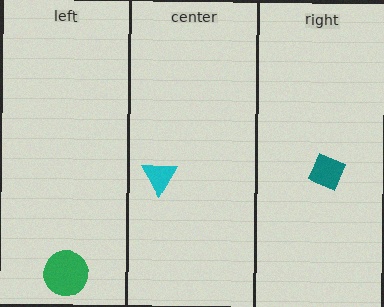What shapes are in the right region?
The teal diamond.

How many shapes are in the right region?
1.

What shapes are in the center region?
The cyan triangle.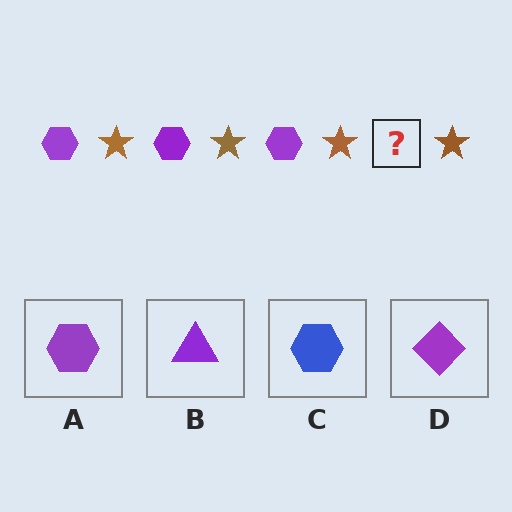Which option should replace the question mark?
Option A.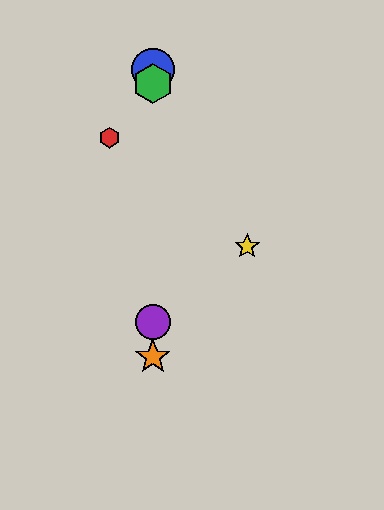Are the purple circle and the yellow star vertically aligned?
No, the purple circle is at x≈153 and the yellow star is at x≈247.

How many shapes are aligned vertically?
4 shapes (the blue circle, the green hexagon, the purple circle, the orange star) are aligned vertically.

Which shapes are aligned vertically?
The blue circle, the green hexagon, the purple circle, the orange star are aligned vertically.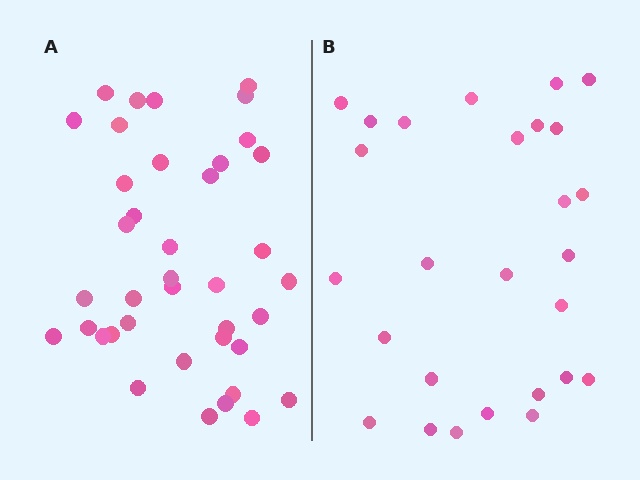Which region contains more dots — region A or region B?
Region A (the left region) has more dots.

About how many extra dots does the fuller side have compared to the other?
Region A has roughly 12 or so more dots than region B.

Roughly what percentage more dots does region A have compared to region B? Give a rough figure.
About 45% more.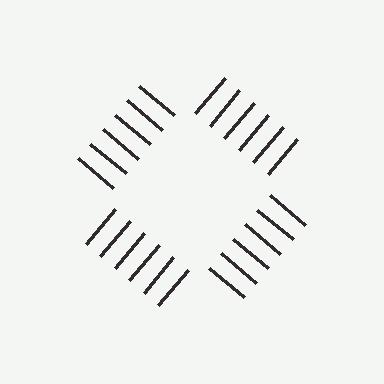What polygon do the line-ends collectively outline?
An illusory square — the line segments terminate on its edges but no continuous stroke is drawn.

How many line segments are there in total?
24 — 6 along each of the 4 edges.